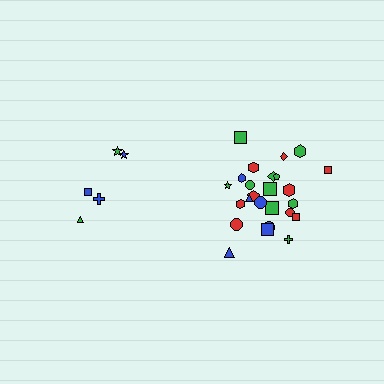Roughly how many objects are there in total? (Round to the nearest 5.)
Roughly 30 objects in total.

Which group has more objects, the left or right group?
The right group.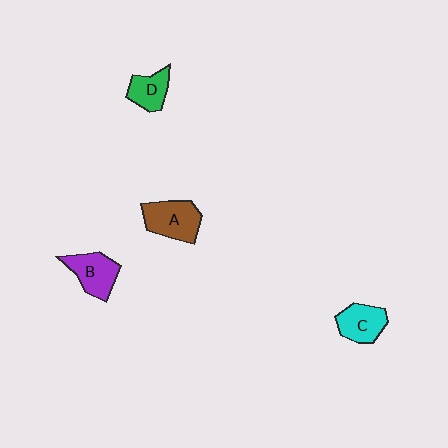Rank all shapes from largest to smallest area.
From largest to smallest: A (brown), B (purple), C (cyan), D (green).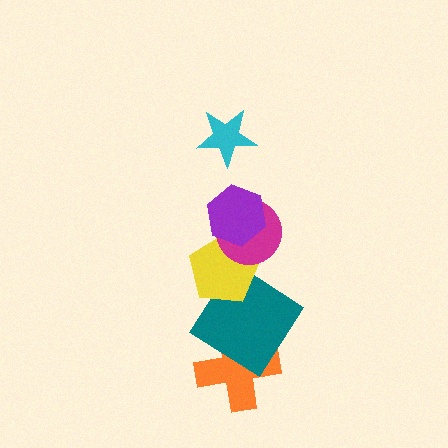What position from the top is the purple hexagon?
The purple hexagon is 2nd from the top.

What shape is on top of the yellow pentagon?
The magenta circle is on top of the yellow pentagon.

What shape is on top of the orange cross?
The teal diamond is on top of the orange cross.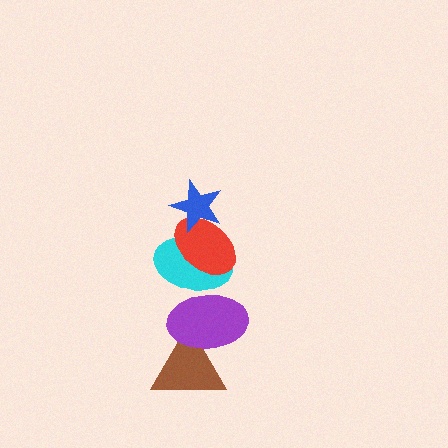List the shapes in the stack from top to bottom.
From top to bottom: the blue star, the red ellipse, the cyan ellipse, the purple ellipse, the brown triangle.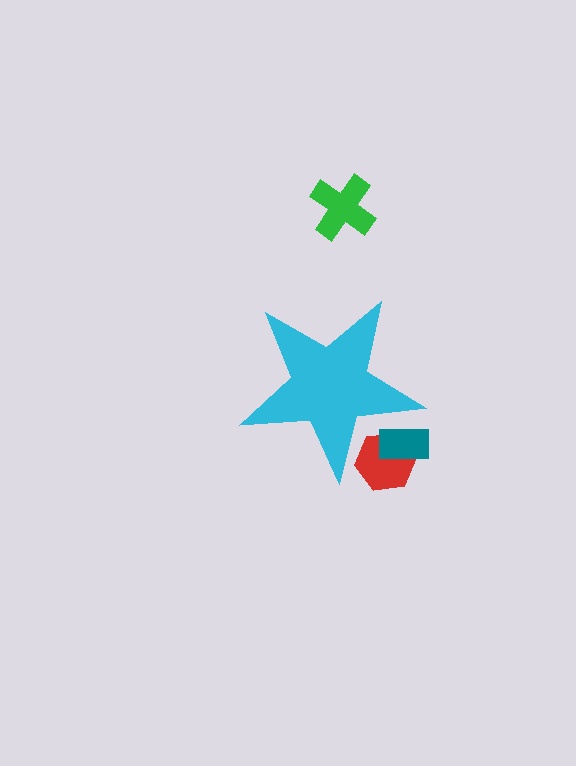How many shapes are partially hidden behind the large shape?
2 shapes are partially hidden.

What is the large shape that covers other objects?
A cyan star.